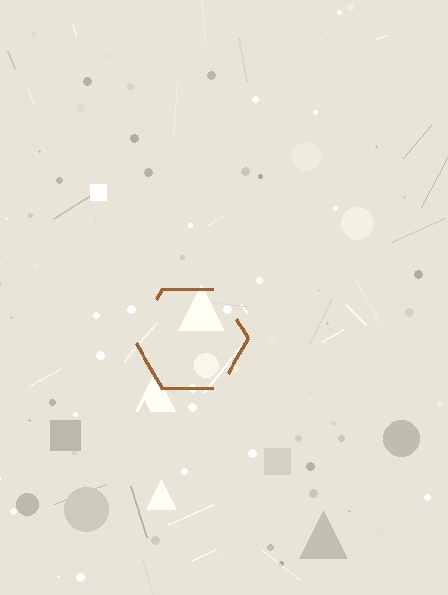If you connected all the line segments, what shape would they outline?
They would outline a hexagon.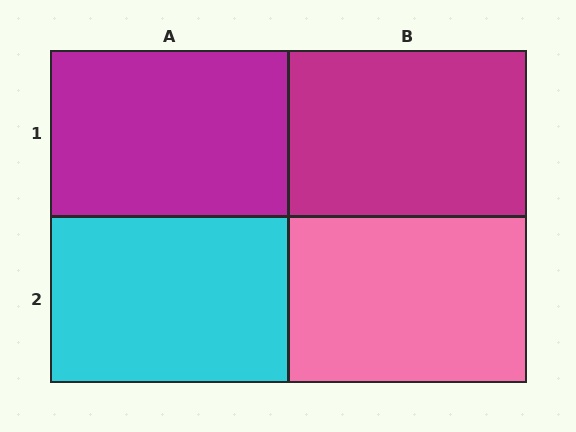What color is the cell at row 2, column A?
Cyan.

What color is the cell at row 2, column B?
Pink.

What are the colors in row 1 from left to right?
Magenta, magenta.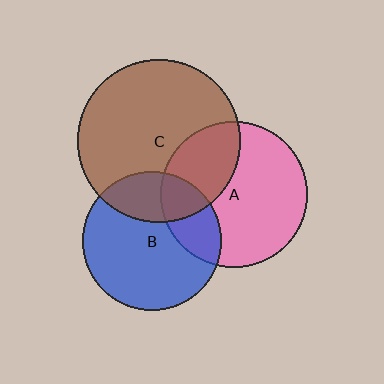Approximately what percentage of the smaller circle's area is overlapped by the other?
Approximately 30%.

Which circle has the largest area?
Circle C (brown).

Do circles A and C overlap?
Yes.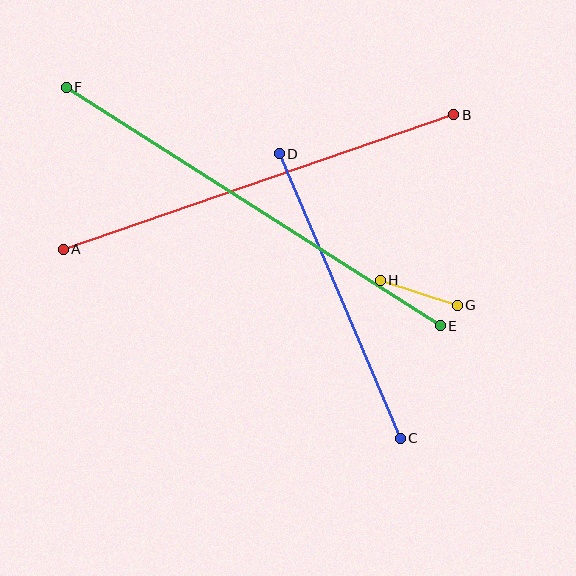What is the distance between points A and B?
The distance is approximately 413 pixels.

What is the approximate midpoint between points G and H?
The midpoint is at approximately (419, 293) pixels.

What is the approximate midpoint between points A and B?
The midpoint is at approximately (259, 182) pixels.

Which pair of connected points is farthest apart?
Points E and F are farthest apart.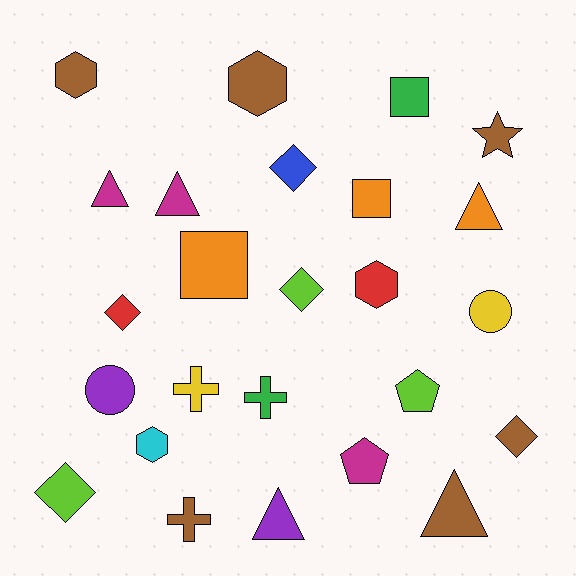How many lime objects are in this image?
There are 3 lime objects.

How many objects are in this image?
There are 25 objects.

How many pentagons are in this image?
There are 2 pentagons.